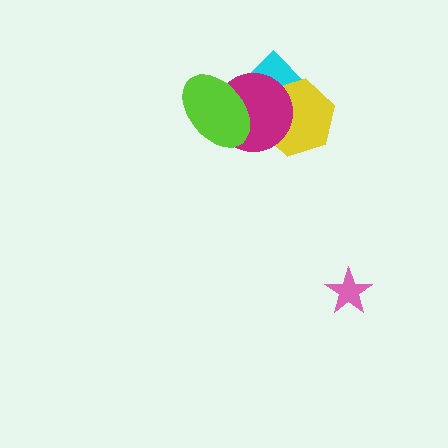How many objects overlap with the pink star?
0 objects overlap with the pink star.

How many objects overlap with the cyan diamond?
3 objects overlap with the cyan diamond.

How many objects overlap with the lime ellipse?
2 objects overlap with the lime ellipse.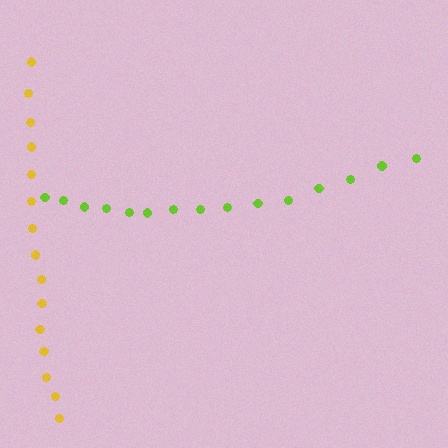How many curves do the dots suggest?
There are 2 distinct paths.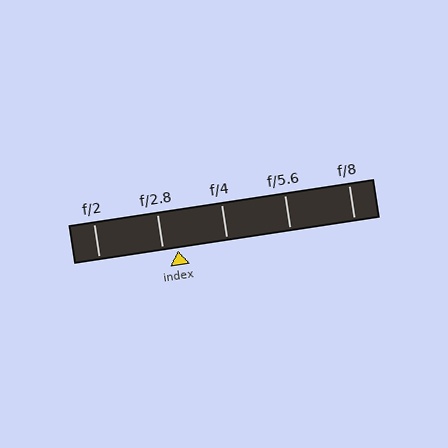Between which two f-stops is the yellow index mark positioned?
The index mark is between f/2.8 and f/4.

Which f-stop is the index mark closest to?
The index mark is closest to f/2.8.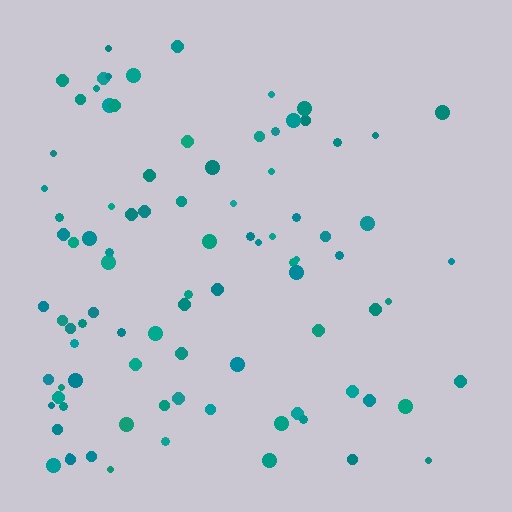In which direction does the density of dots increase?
From right to left, with the left side densest.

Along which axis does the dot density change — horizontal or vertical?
Horizontal.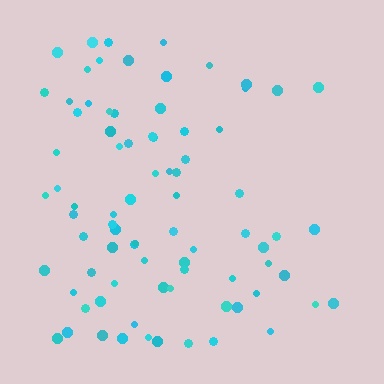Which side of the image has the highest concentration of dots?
The left.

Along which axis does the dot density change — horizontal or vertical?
Horizontal.